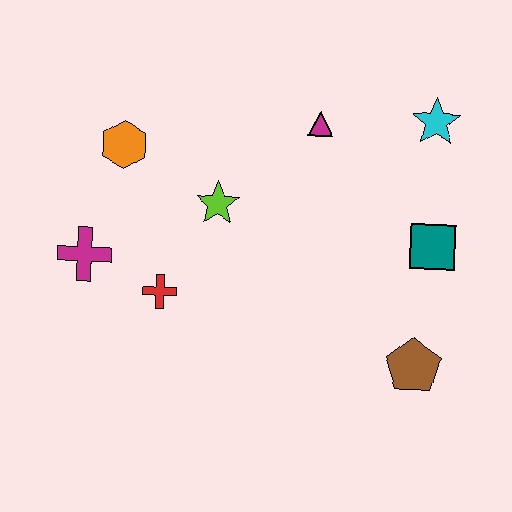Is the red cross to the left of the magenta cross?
No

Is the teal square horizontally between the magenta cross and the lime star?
No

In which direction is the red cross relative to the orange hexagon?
The red cross is below the orange hexagon.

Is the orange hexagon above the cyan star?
No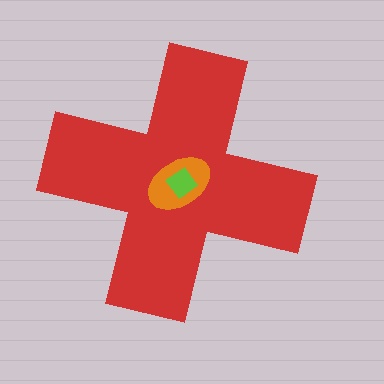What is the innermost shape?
The lime diamond.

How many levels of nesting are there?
3.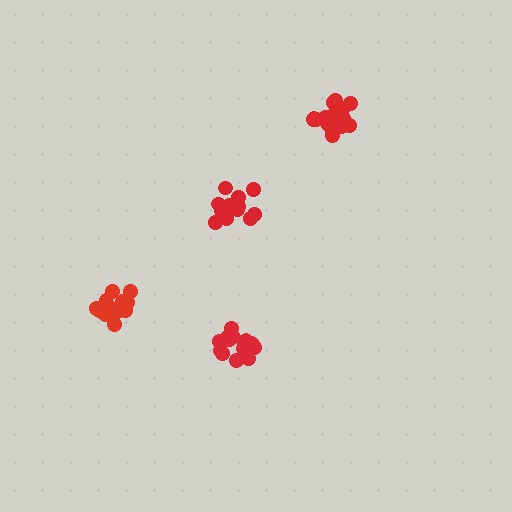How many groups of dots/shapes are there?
There are 4 groups.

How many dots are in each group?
Group 1: 17 dots, Group 2: 14 dots, Group 3: 18 dots, Group 4: 18 dots (67 total).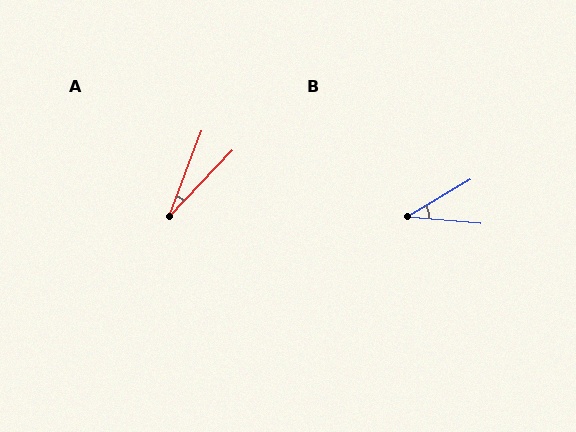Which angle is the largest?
B, at approximately 36 degrees.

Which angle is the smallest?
A, at approximately 22 degrees.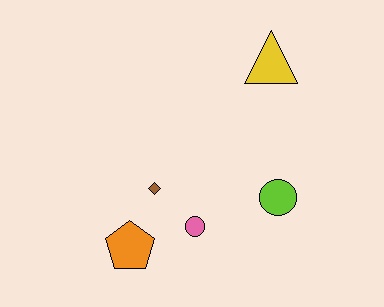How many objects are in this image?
There are 5 objects.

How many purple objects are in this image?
There are no purple objects.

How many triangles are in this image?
There is 1 triangle.